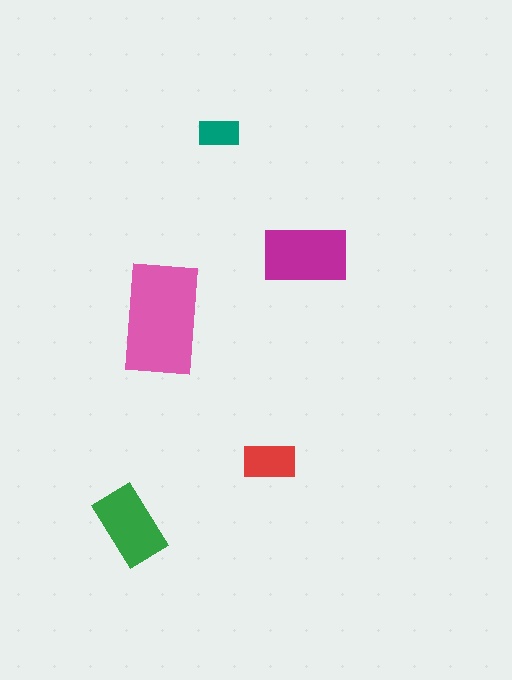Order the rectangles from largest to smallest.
the pink one, the magenta one, the green one, the red one, the teal one.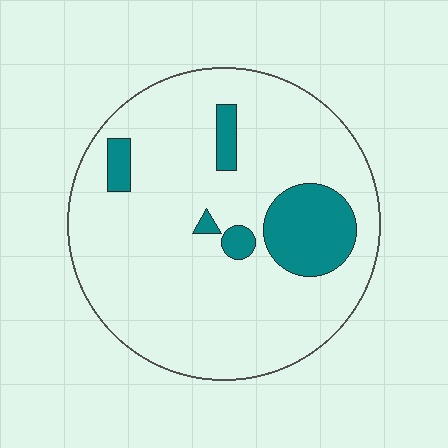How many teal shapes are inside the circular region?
5.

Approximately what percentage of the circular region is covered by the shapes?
Approximately 15%.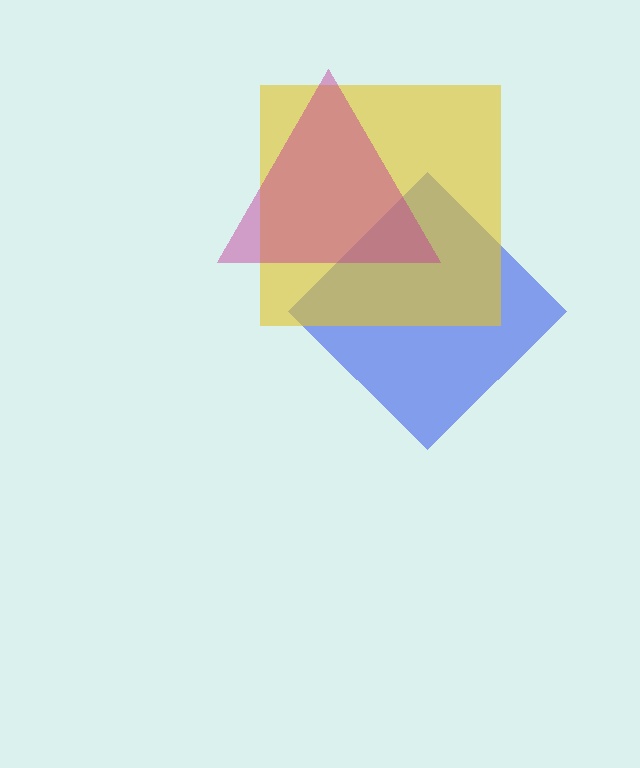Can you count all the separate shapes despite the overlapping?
Yes, there are 3 separate shapes.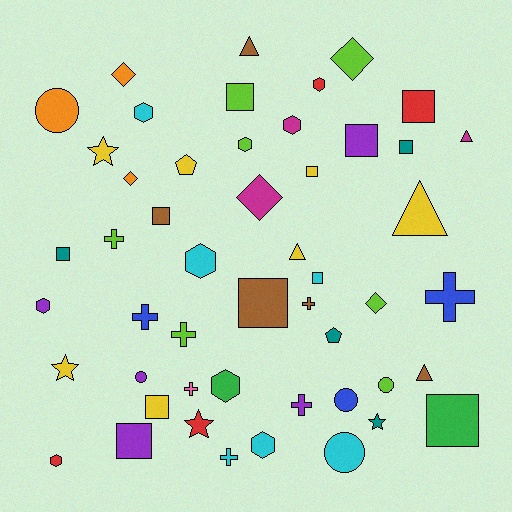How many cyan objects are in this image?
There are 6 cyan objects.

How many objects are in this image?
There are 50 objects.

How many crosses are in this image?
There are 8 crosses.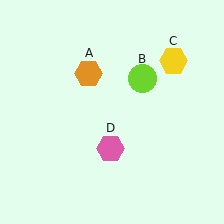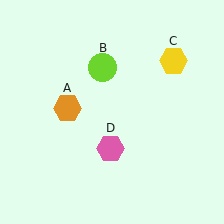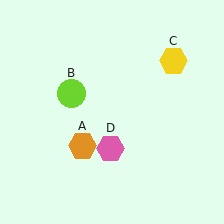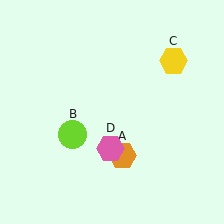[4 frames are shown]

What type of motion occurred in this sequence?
The orange hexagon (object A), lime circle (object B) rotated counterclockwise around the center of the scene.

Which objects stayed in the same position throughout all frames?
Yellow hexagon (object C) and pink hexagon (object D) remained stationary.